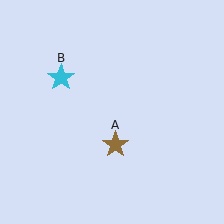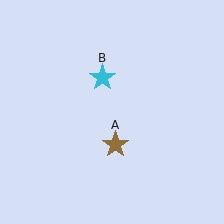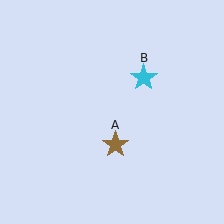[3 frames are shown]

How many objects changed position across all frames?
1 object changed position: cyan star (object B).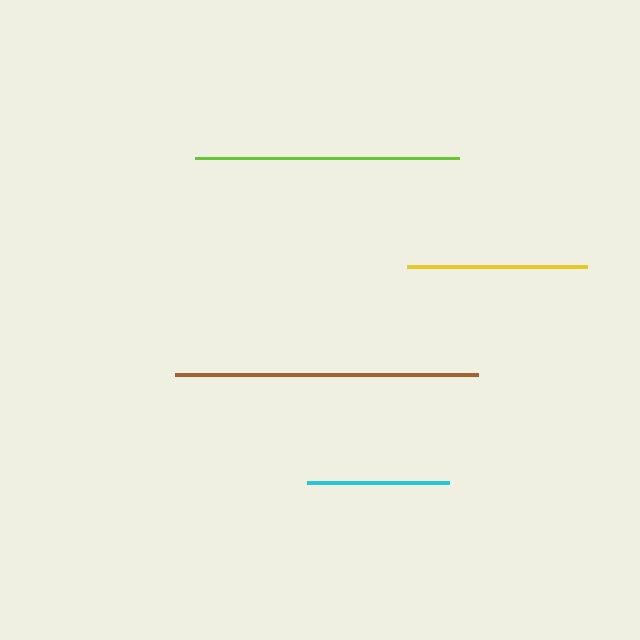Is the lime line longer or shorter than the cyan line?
The lime line is longer than the cyan line.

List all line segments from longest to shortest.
From longest to shortest: brown, lime, yellow, cyan.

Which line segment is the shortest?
The cyan line is the shortest at approximately 142 pixels.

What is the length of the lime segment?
The lime segment is approximately 264 pixels long.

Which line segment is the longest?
The brown line is the longest at approximately 302 pixels.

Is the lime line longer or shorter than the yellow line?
The lime line is longer than the yellow line.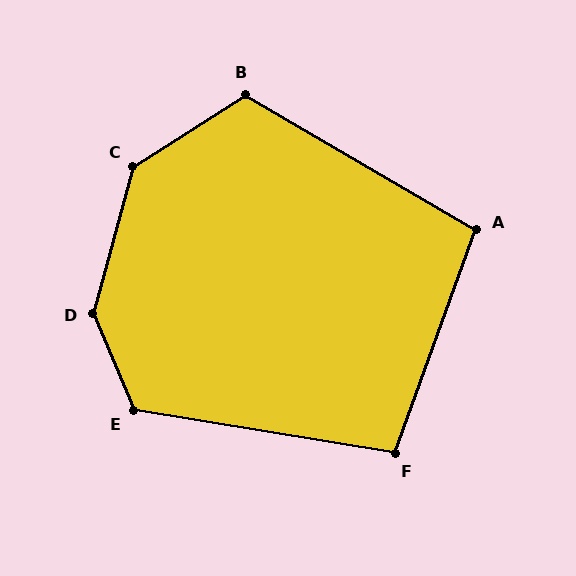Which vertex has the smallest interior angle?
A, at approximately 100 degrees.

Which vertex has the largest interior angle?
D, at approximately 142 degrees.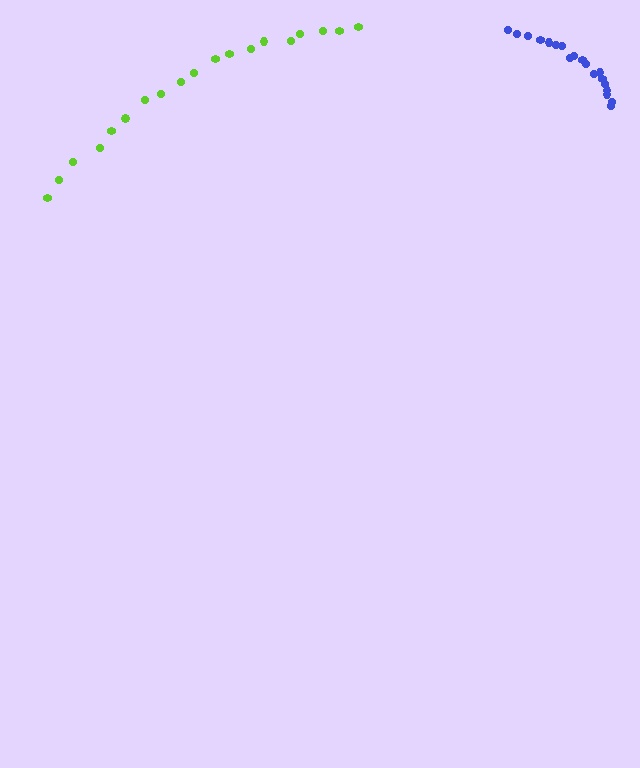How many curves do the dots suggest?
There are 2 distinct paths.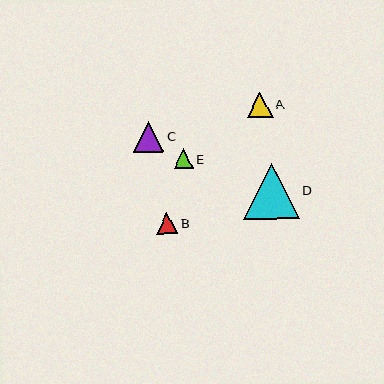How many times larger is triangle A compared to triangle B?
Triangle A is approximately 1.2 times the size of triangle B.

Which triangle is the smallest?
Triangle E is the smallest with a size of approximately 19 pixels.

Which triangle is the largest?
Triangle D is the largest with a size of approximately 55 pixels.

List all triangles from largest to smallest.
From largest to smallest: D, C, A, B, E.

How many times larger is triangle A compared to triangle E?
Triangle A is approximately 1.3 times the size of triangle E.